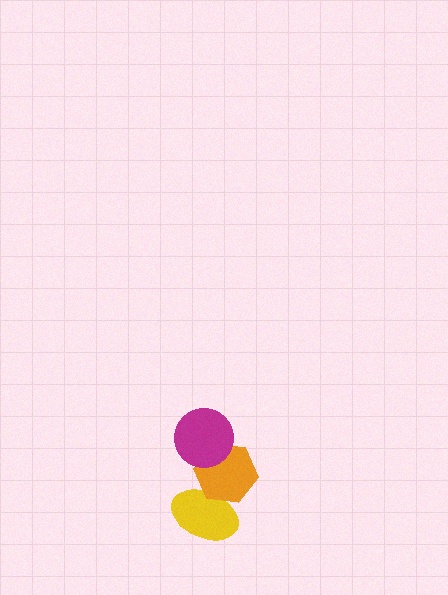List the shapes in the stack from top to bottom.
From top to bottom: the magenta circle, the orange hexagon, the yellow ellipse.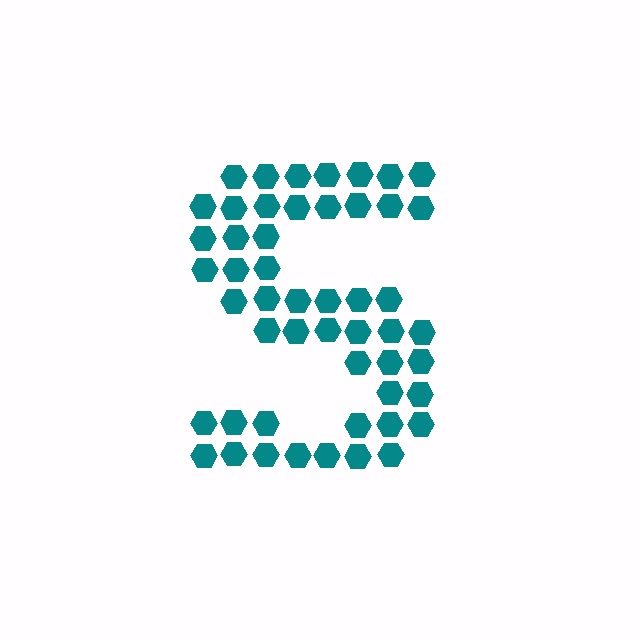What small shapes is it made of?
It is made of small hexagons.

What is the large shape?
The large shape is the letter S.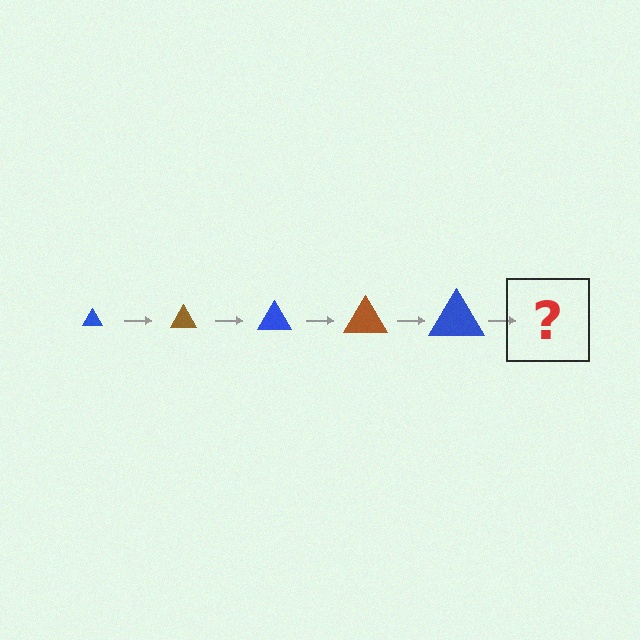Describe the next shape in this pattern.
It should be a brown triangle, larger than the previous one.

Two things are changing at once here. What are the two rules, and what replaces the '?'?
The two rules are that the triangle grows larger each step and the color cycles through blue and brown. The '?' should be a brown triangle, larger than the previous one.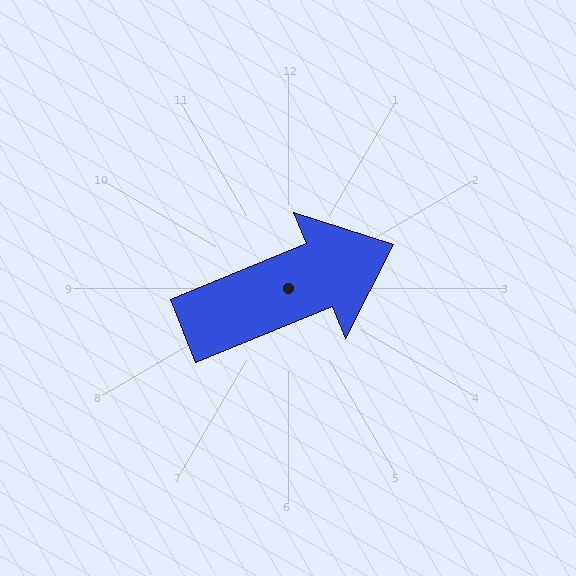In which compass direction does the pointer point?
East.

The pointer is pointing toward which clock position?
Roughly 2 o'clock.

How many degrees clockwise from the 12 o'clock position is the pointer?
Approximately 68 degrees.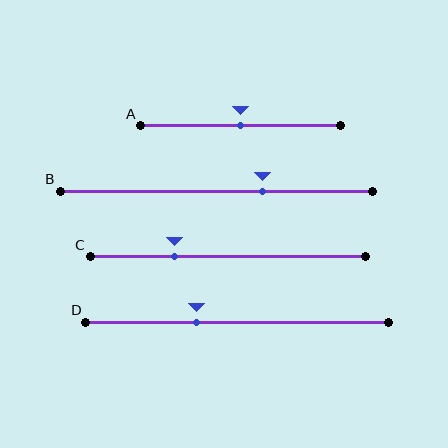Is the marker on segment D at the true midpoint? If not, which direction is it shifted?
No, the marker on segment D is shifted to the left by about 13% of the segment length.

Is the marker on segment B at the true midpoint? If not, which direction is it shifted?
No, the marker on segment B is shifted to the right by about 15% of the segment length.